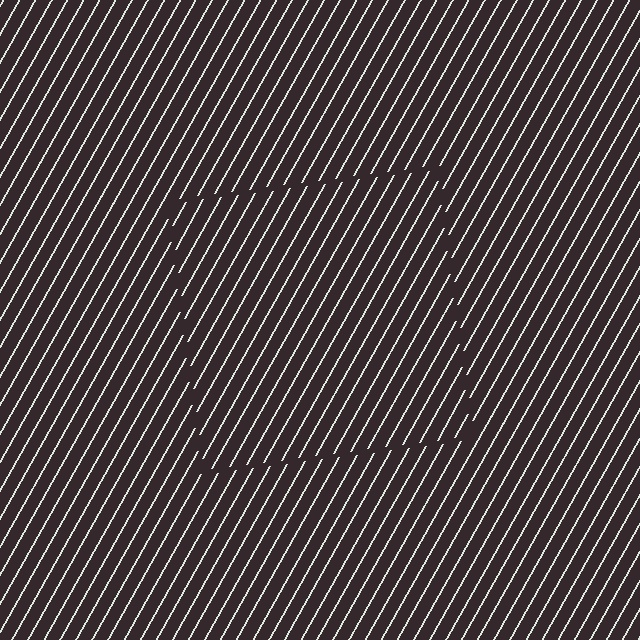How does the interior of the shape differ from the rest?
The interior of the shape contains the same grating, shifted by half a period — the contour is defined by the phase discontinuity where line-ends from the inner and outer gratings abut.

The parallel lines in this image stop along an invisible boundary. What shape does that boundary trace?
An illusory square. The interior of the shape contains the same grating, shifted by half a period — the contour is defined by the phase discontinuity where line-ends from the inner and outer gratings abut.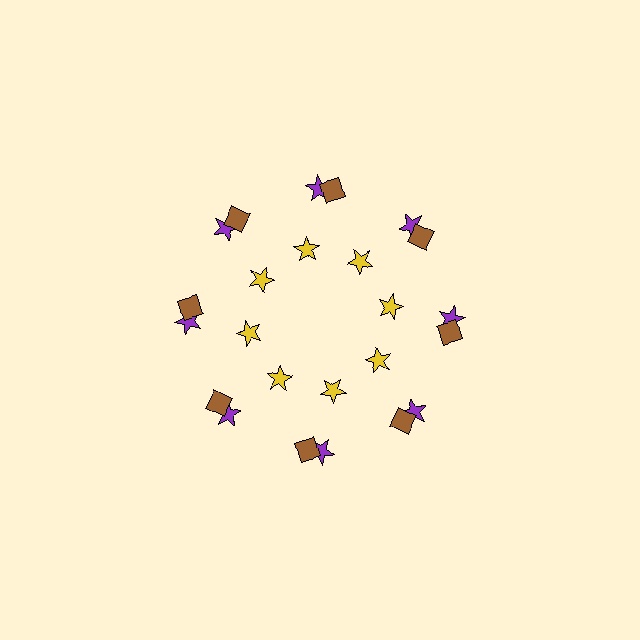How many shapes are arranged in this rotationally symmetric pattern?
There are 24 shapes, arranged in 8 groups of 3.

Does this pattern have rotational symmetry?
Yes, this pattern has 8-fold rotational symmetry. It looks the same after rotating 45 degrees around the center.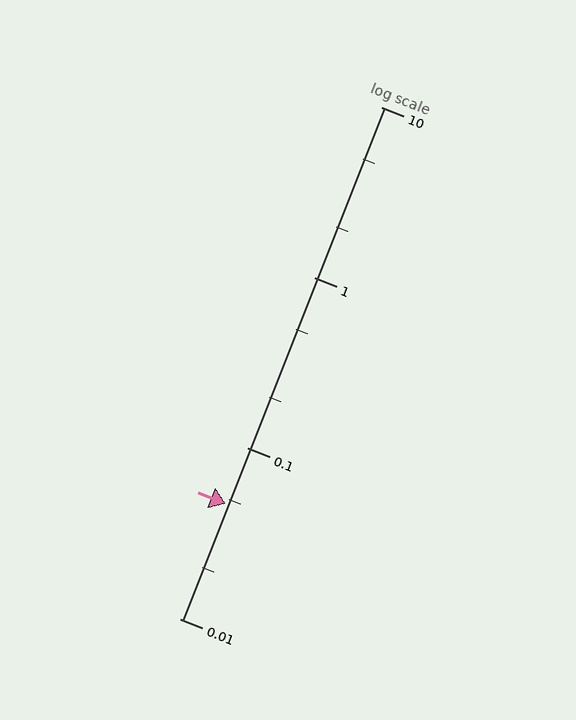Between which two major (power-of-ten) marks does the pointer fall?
The pointer is between 0.01 and 0.1.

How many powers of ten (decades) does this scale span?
The scale spans 3 decades, from 0.01 to 10.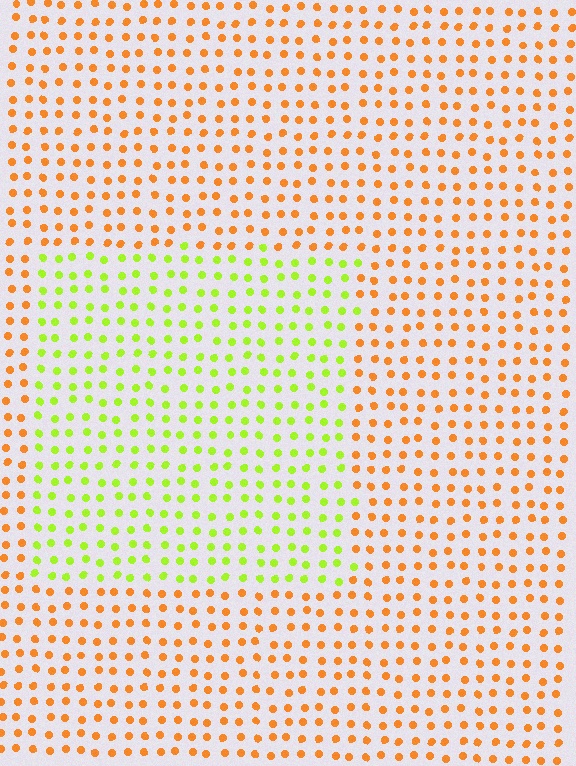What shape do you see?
I see a rectangle.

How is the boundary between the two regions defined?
The boundary is defined purely by a slight shift in hue (about 57 degrees). Spacing, size, and orientation are identical on both sides.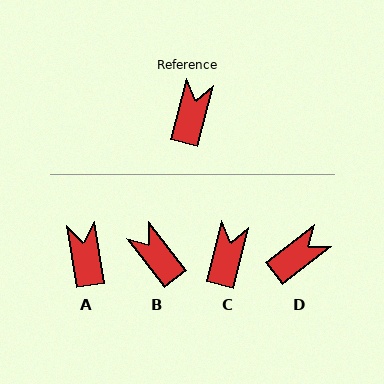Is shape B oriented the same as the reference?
No, it is off by about 52 degrees.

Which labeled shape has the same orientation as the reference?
C.